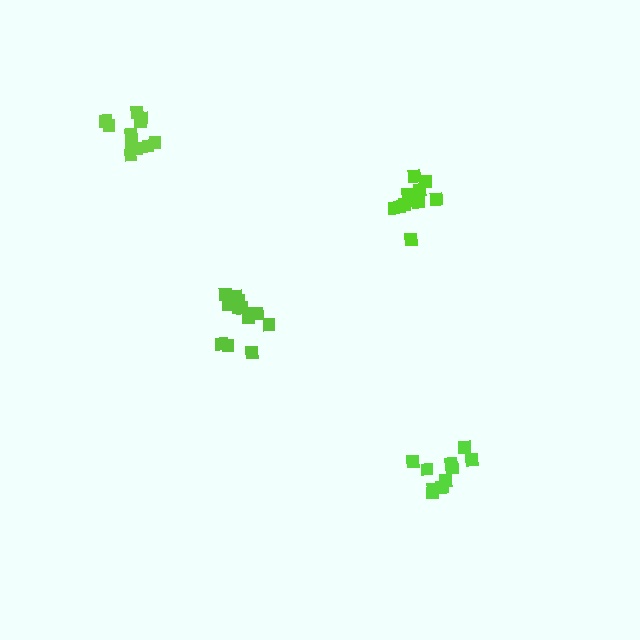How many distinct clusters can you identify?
There are 4 distinct clusters.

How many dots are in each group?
Group 1: 11 dots, Group 2: 14 dots, Group 3: 12 dots, Group 4: 11 dots (48 total).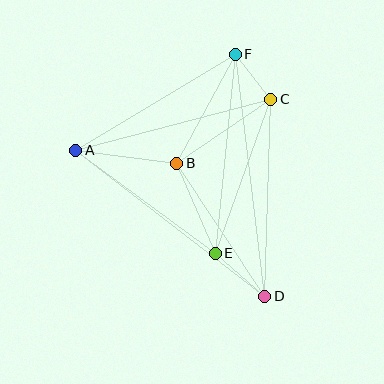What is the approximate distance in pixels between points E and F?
The distance between E and F is approximately 200 pixels.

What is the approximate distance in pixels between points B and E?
The distance between B and E is approximately 98 pixels.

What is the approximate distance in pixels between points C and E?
The distance between C and E is approximately 164 pixels.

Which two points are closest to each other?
Points C and F are closest to each other.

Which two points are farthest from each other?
Points D and F are farthest from each other.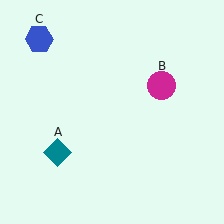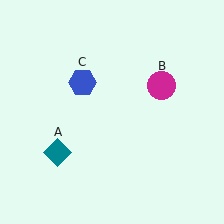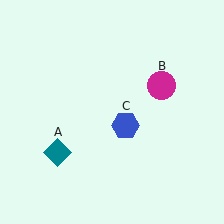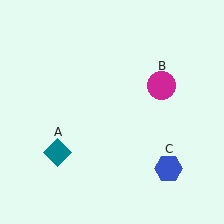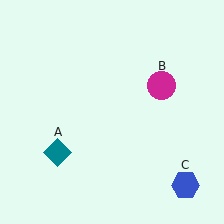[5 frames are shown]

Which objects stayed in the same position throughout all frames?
Teal diamond (object A) and magenta circle (object B) remained stationary.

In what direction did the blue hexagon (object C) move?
The blue hexagon (object C) moved down and to the right.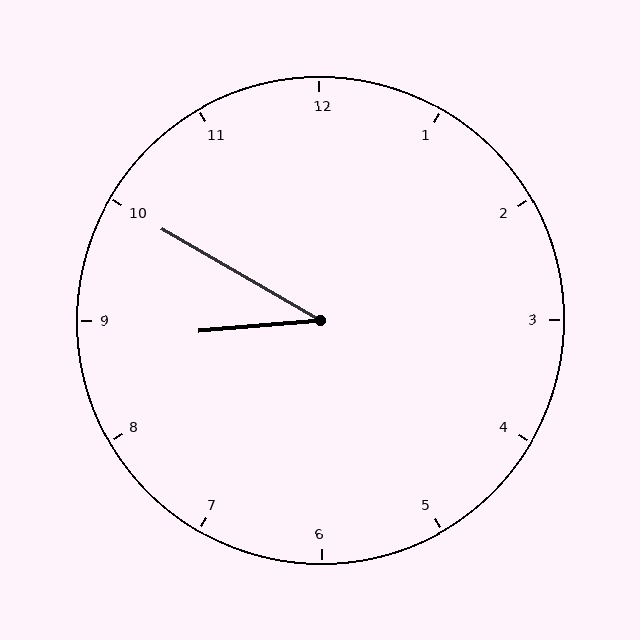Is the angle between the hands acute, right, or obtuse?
It is acute.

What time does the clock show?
8:50.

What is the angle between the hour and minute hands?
Approximately 35 degrees.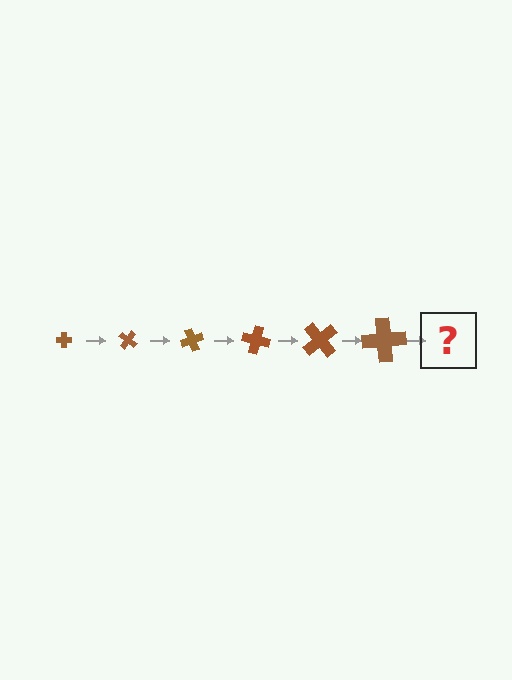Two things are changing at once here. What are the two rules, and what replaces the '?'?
The two rules are that the cross grows larger each step and it rotates 35 degrees each step. The '?' should be a cross, larger than the previous one and rotated 210 degrees from the start.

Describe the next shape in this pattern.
It should be a cross, larger than the previous one and rotated 210 degrees from the start.